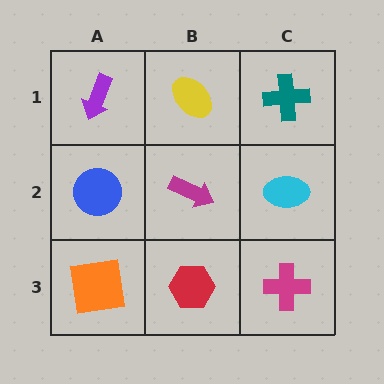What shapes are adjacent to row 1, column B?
A magenta arrow (row 2, column B), a purple arrow (row 1, column A), a teal cross (row 1, column C).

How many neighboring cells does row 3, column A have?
2.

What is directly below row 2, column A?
An orange square.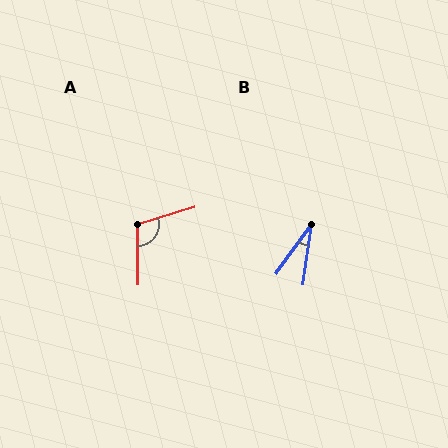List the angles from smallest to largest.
B (27°), A (106°).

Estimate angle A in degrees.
Approximately 106 degrees.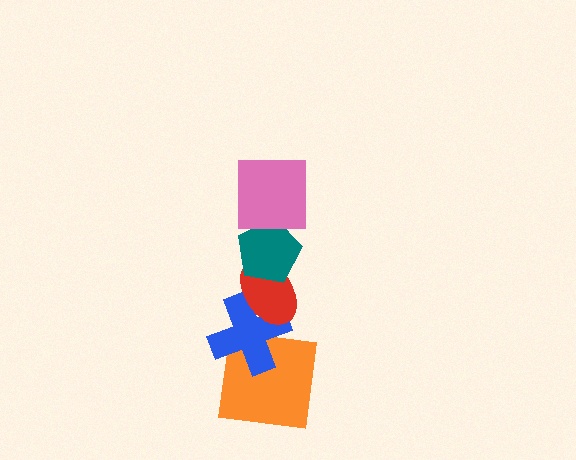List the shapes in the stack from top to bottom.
From top to bottom: the pink square, the teal pentagon, the red ellipse, the blue cross, the orange square.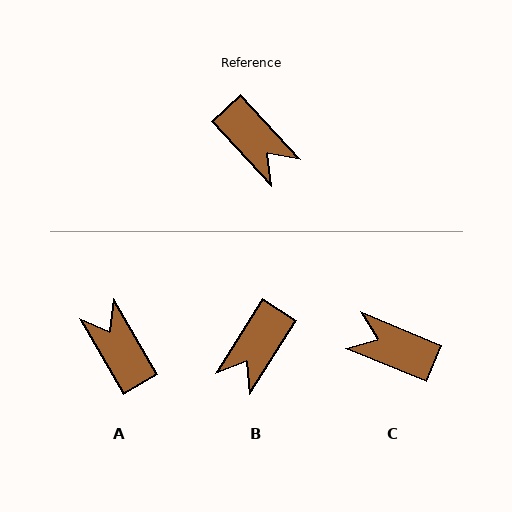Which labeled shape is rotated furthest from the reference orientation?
A, about 167 degrees away.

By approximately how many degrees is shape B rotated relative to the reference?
Approximately 75 degrees clockwise.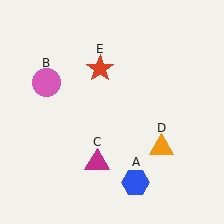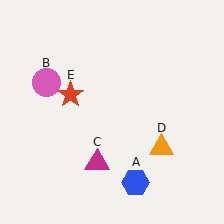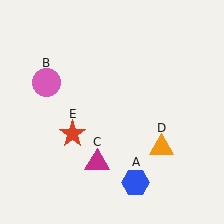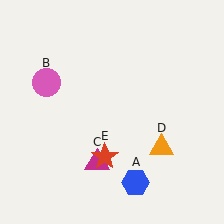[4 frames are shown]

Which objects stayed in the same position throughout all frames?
Blue hexagon (object A) and pink circle (object B) and magenta triangle (object C) and orange triangle (object D) remained stationary.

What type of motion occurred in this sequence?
The red star (object E) rotated counterclockwise around the center of the scene.